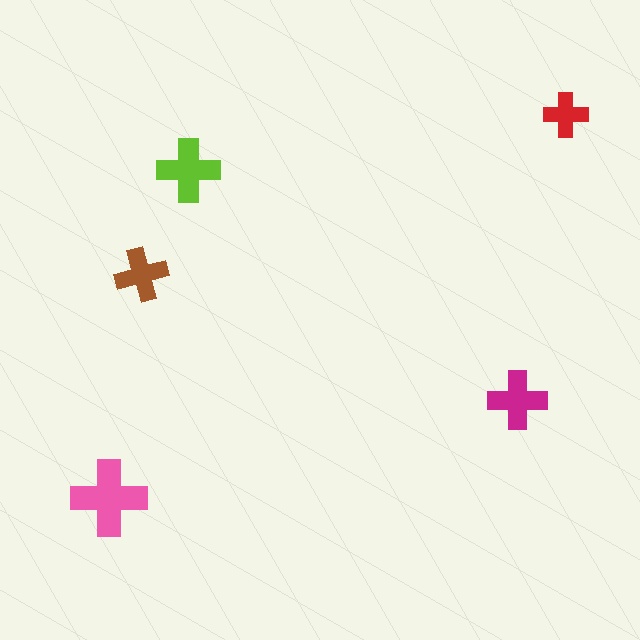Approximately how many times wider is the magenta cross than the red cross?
About 1.5 times wider.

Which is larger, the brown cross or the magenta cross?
The magenta one.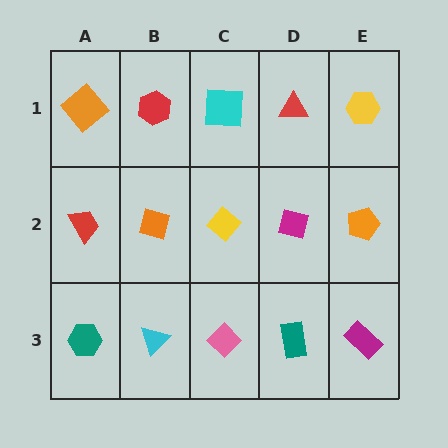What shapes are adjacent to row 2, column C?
A cyan square (row 1, column C), a pink diamond (row 3, column C), an orange diamond (row 2, column B), a magenta square (row 2, column D).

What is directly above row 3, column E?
An orange pentagon.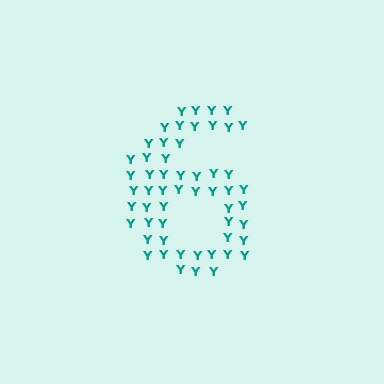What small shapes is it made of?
It is made of small letter Y's.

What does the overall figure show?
The overall figure shows the digit 6.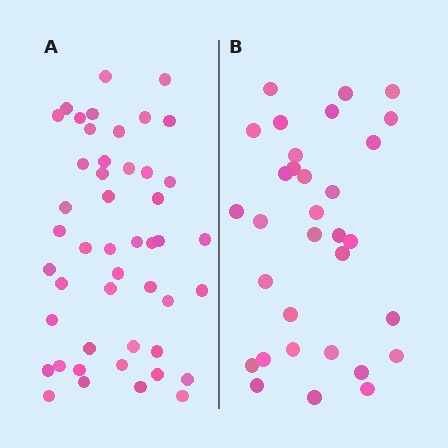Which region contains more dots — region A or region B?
Region A (the left region) has more dots.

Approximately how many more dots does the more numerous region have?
Region A has approximately 15 more dots than region B.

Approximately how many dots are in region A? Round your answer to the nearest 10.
About 50 dots. (The exact count is 47, which rounds to 50.)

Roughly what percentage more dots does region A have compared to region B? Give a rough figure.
About 45% more.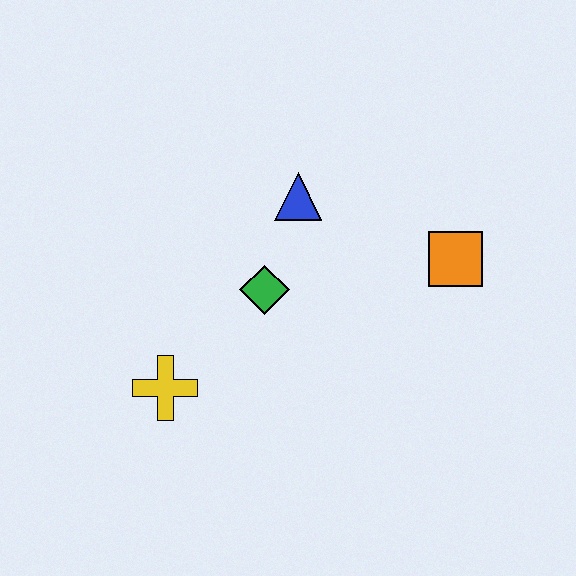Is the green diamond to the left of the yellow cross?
No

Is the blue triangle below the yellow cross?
No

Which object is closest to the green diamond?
The blue triangle is closest to the green diamond.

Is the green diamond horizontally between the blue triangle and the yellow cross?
Yes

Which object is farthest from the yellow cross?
The orange square is farthest from the yellow cross.